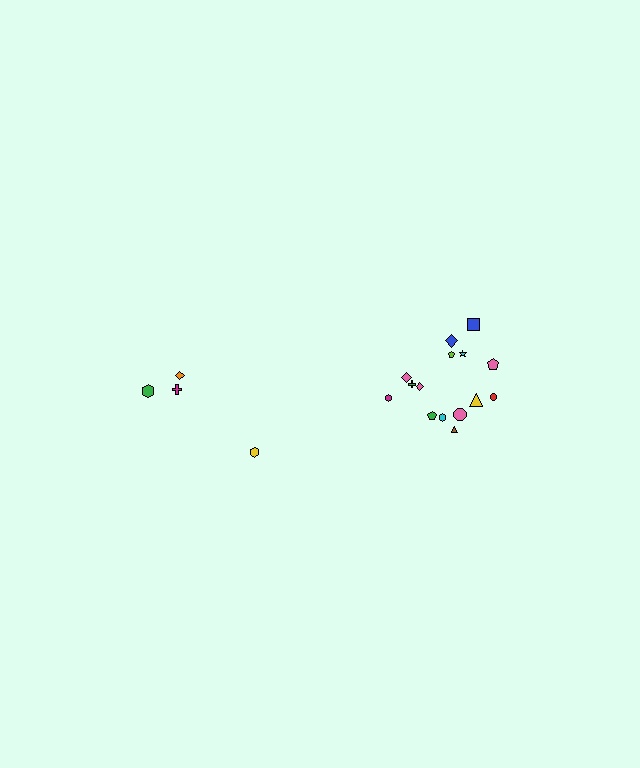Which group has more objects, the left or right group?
The right group.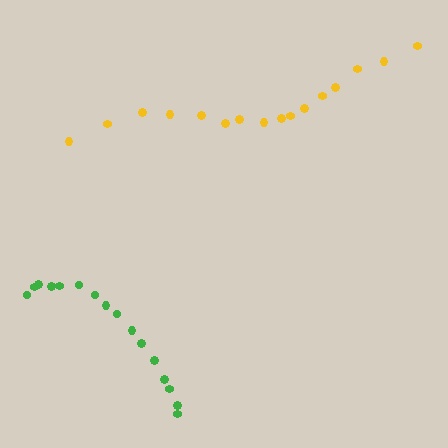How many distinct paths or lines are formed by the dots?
There are 2 distinct paths.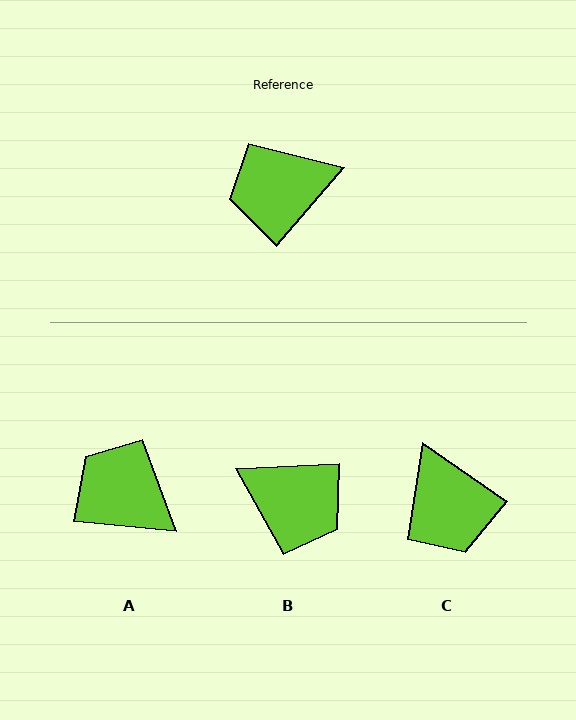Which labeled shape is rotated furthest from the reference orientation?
B, about 134 degrees away.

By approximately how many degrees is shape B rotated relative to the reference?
Approximately 134 degrees counter-clockwise.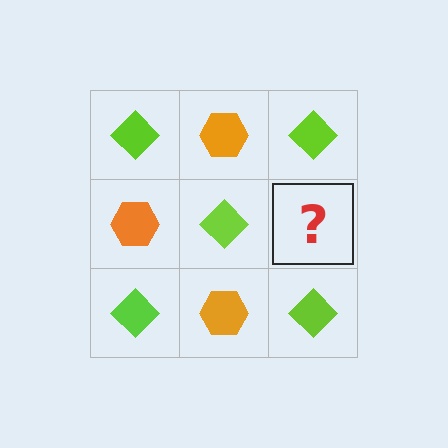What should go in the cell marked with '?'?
The missing cell should contain an orange hexagon.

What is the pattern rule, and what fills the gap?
The rule is that it alternates lime diamond and orange hexagon in a checkerboard pattern. The gap should be filled with an orange hexagon.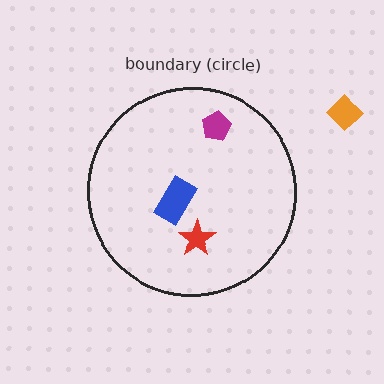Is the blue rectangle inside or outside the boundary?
Inside.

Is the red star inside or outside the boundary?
Inside.